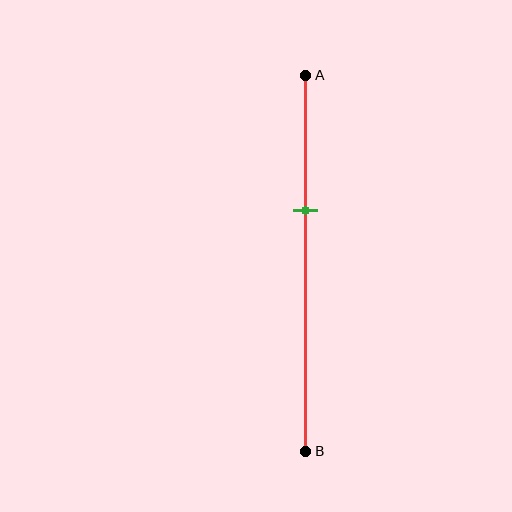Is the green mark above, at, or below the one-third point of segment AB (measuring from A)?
The green mark is approximately at the one-third point of segment AB.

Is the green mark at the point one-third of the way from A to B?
Yes, the mark is approximately at the one-third point.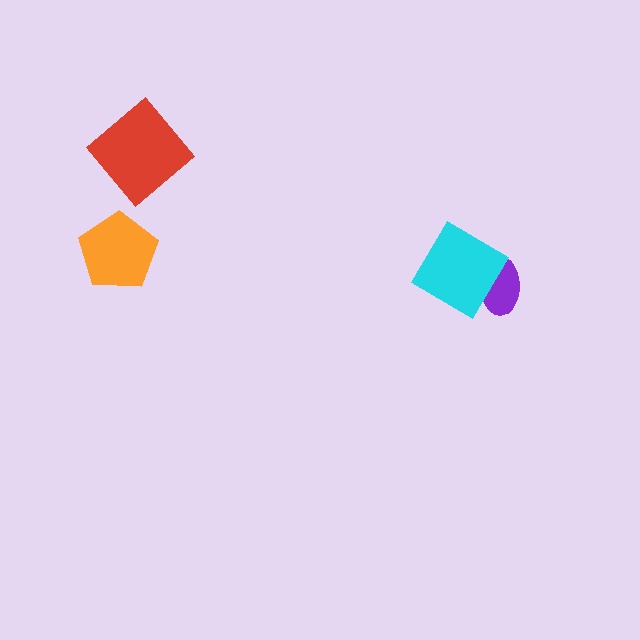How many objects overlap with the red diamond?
0 objects overlap with the red diamond.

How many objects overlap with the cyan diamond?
1 object overlaps with the cyan diamond.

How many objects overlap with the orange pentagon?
0 objects overlap with the orange pentagon.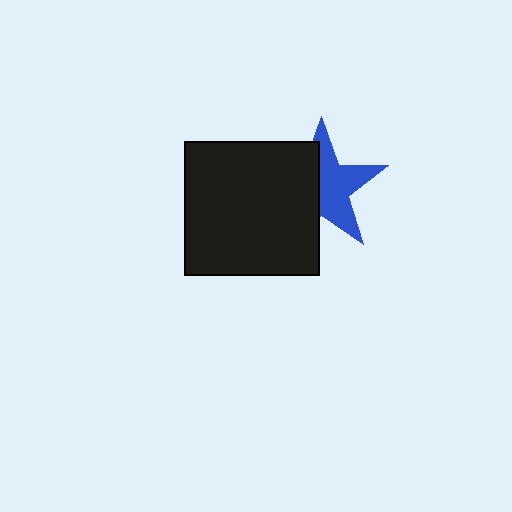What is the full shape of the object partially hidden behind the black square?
The partially hidden object is a blue star.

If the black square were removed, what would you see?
You would see the complete blue star.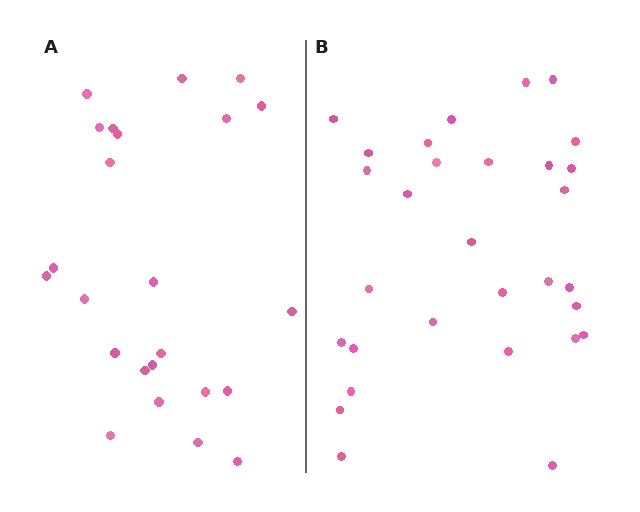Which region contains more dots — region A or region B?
Region B (the right region) has more dots.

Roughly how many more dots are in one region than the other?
Region B has about 6 more dots than region A.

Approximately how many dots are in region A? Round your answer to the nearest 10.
About 20 dots. (The exact count is 24, which rounds to 20.)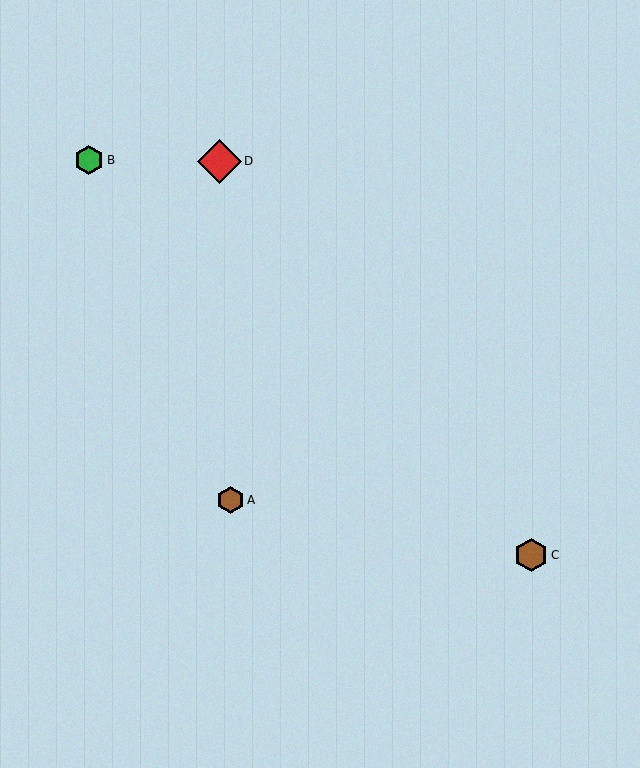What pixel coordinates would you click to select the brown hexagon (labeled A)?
Click at (231, 500) to select the brown hexagon A.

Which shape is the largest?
The red diamond (labeled D) is the largest.